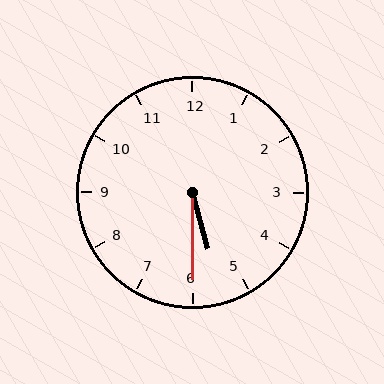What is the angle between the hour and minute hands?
Approximately 15 degrees.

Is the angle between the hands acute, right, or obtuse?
It is acute.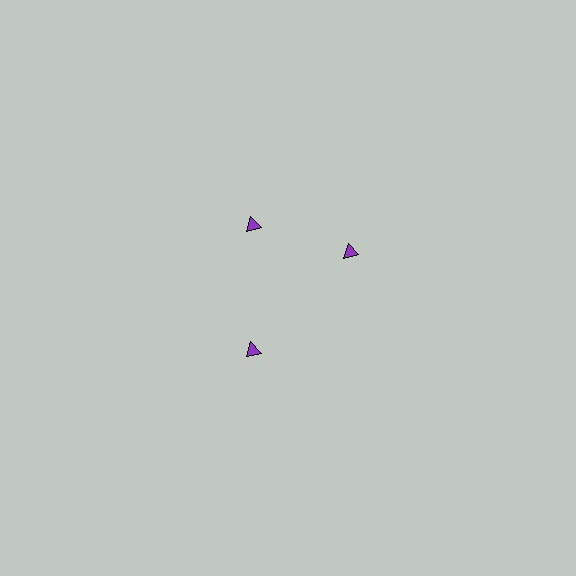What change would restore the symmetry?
The symmetry would be restored by rotating it back into even spacing with its neighbors so that all 3 triangles sit at equal angles and equal distance from the center.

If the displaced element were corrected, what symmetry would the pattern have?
It would have 3-fold rotational symmetry — the pattern would map onto itself every 120 degrees.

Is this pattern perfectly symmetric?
No. The 3 purple triangles are arranged in a ring, but one element near the 3 o'clock position is rotated out of alignment along the ring, breaking the 3-fold rotational symmetry.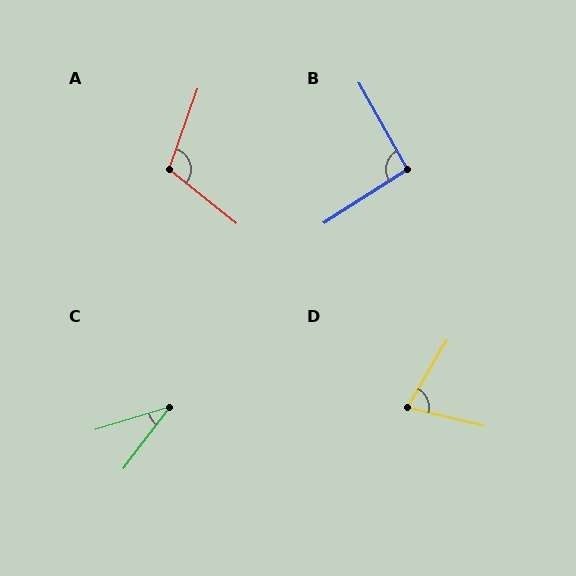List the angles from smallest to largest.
C (36°), D (74°), B (94°), A (110°).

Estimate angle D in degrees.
Approximately 74 degrees.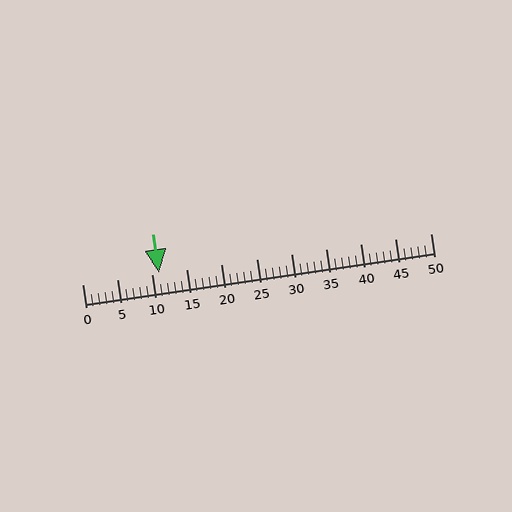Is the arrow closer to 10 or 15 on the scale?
The arrow is closer to 10.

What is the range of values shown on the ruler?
The ruler shows values from 0 to 50.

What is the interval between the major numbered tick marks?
The major tick marks are spaced 5 units apart.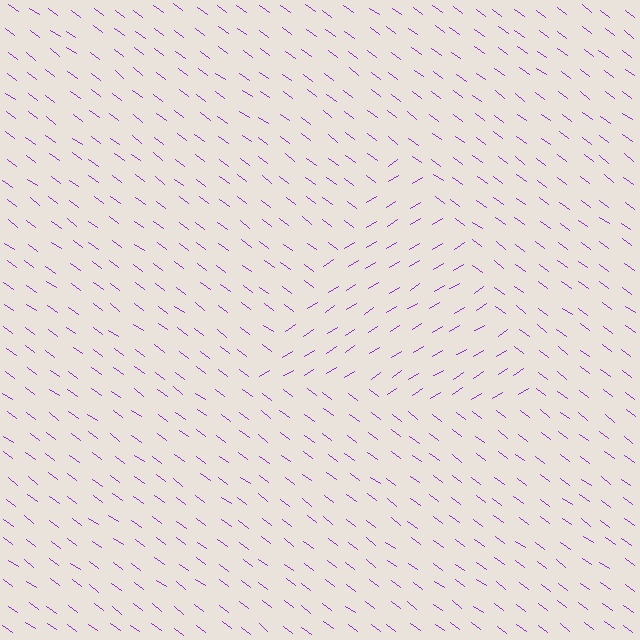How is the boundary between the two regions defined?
The boundary is defined purely by a change in line orientation (approximately 69 degrees difference). All lines are the same color and thickness.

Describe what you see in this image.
The image is filled with small purple line segments. A triangle region in the image has lines oriented differently from the surrounding lines, creating a visible texture boundary.